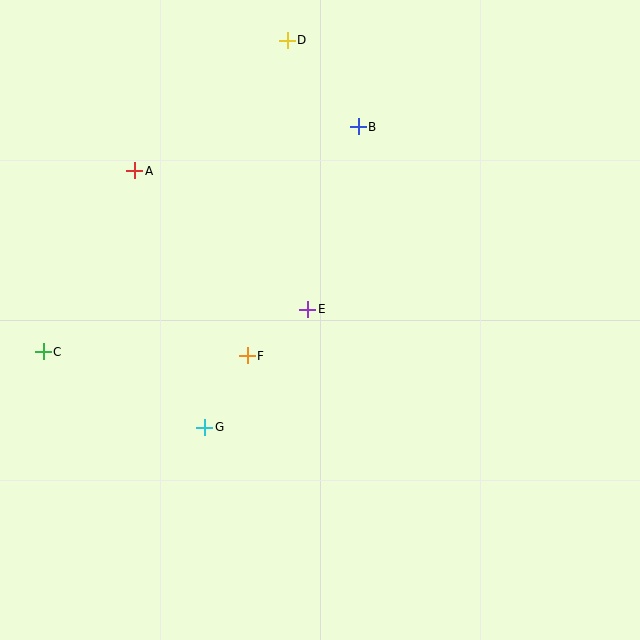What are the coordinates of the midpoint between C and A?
The midpoint between C and A is at (89, 261).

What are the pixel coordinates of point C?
Point C is at (43, 352).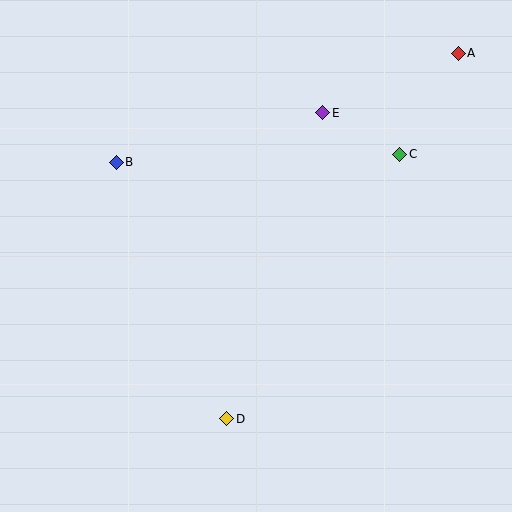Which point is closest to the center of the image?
Point E at (323, 113) is closest to the center.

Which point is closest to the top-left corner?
Point B is closest to the top-left corner.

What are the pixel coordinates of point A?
Point A is at (458, 53).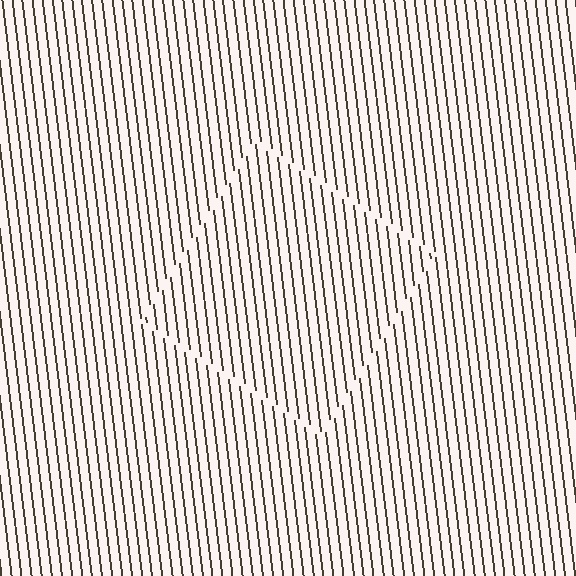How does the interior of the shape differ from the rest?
The interior of the shape contains the same grating, shifted by half a period — the contour is defined by the phase discontinuity where line-ends from the inner and outer gratings abut.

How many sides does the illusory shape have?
4 sides — the line-ends trace a square.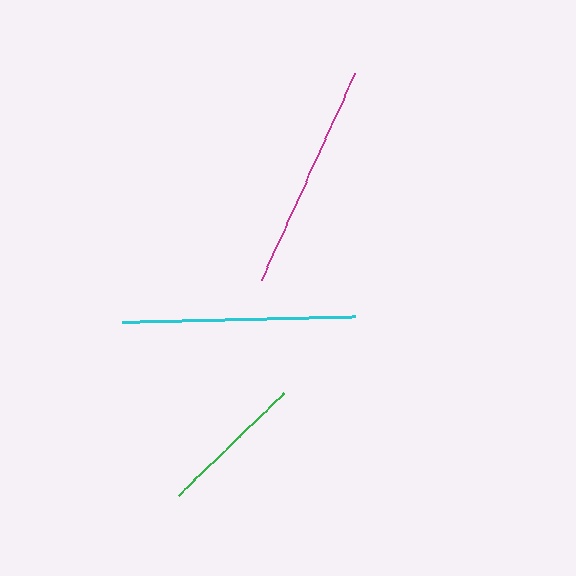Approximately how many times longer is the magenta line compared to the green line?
The magenta line is approximately 1.5 times the length of the green line.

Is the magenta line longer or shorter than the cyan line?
The cyan line is longer than the magenta line.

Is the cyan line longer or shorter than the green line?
The cyan line is longer than the green line.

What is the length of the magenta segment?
The magenta segment is approximately 226 pixels long.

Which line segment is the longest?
The cyan line is the longest at approximately 232 pixels.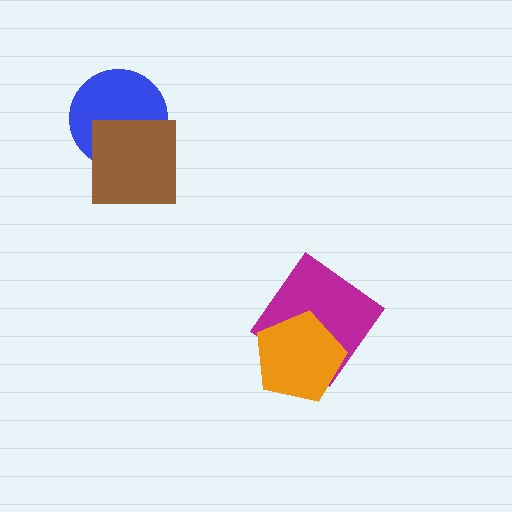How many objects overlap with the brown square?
1 object overlaps with the brown square.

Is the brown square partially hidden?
No, no other shape covers it.